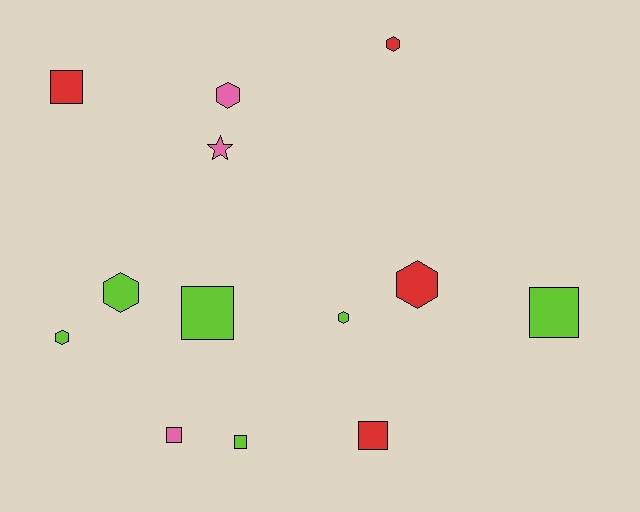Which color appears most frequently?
Lime, with 6 objects.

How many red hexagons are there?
There are 2 red hexagons.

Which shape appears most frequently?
Square, with 6 objects.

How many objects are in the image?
There are 13 objects.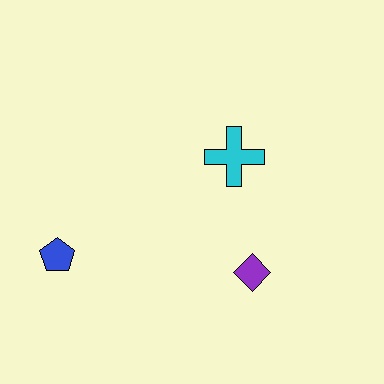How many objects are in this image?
There are 3 objects.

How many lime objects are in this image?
There are no lime objects.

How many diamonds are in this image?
There is 1 diamond.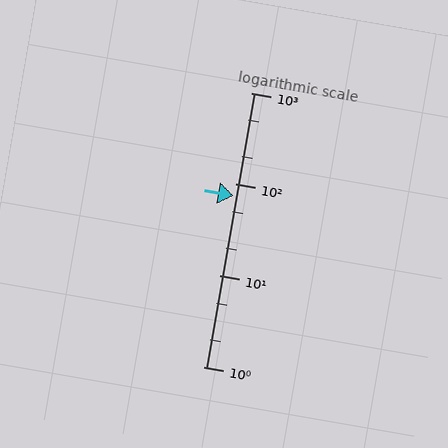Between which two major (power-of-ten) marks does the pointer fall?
The pointer is between 10 and 100.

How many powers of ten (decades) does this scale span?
The scale spans 3 decades, from 1 to 1000.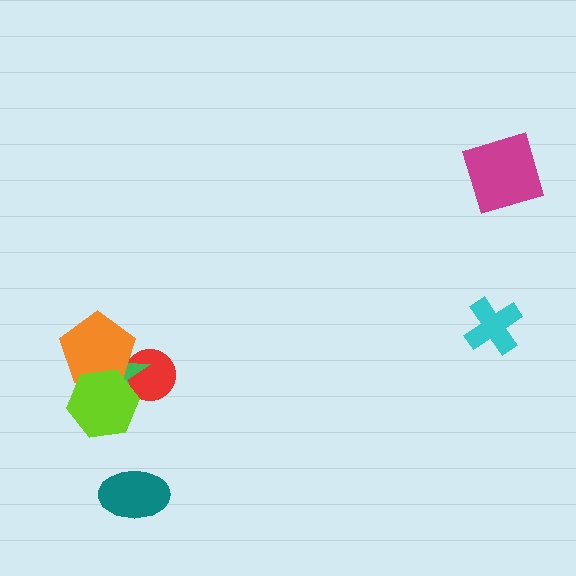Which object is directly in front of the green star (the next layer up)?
The orange pentagon is directly in front of the green star.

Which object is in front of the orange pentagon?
The lime hexagon is in front of the orange pentagon.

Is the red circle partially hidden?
Yes, it is partially covered by another shape.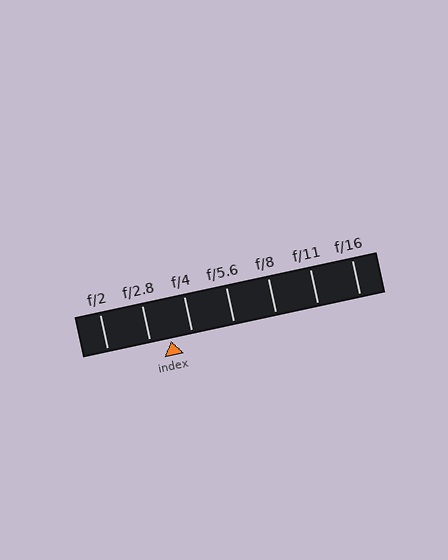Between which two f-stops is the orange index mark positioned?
The index mark is between f/2.8 and f/4.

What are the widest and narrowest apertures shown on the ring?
The widest aperture shown is f/2 and the narrowest is f/16.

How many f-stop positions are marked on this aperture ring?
There are 7 f-stop positions marked.